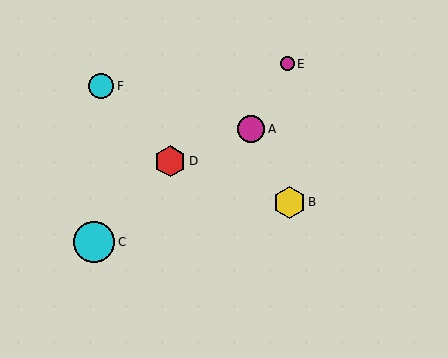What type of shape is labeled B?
Shape B is a yellow hexagon.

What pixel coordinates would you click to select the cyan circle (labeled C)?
Click at (94, 242) to select the cyan circle C.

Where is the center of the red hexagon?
The center of the red hexagon is at (170, 161).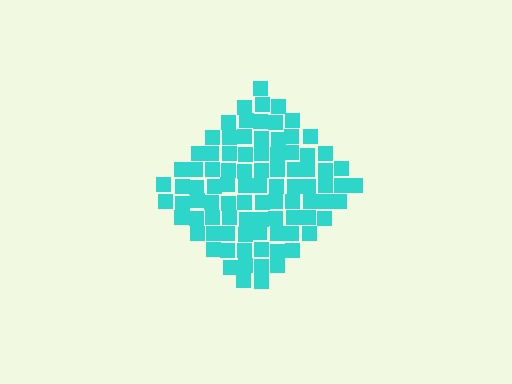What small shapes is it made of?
It is made of small squares.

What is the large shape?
The large shape is a diamond.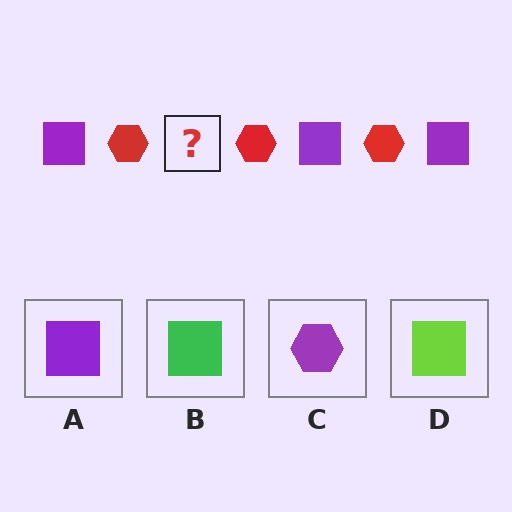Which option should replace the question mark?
Option A.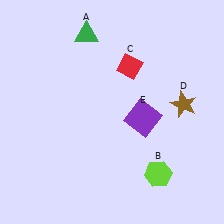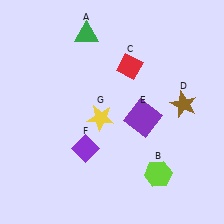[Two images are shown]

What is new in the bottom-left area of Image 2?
A purple diamond (F) was added in the bottom-left area of Image 2.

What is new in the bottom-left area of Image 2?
A yellow star (G) was added in the bottom-left area of Image 2.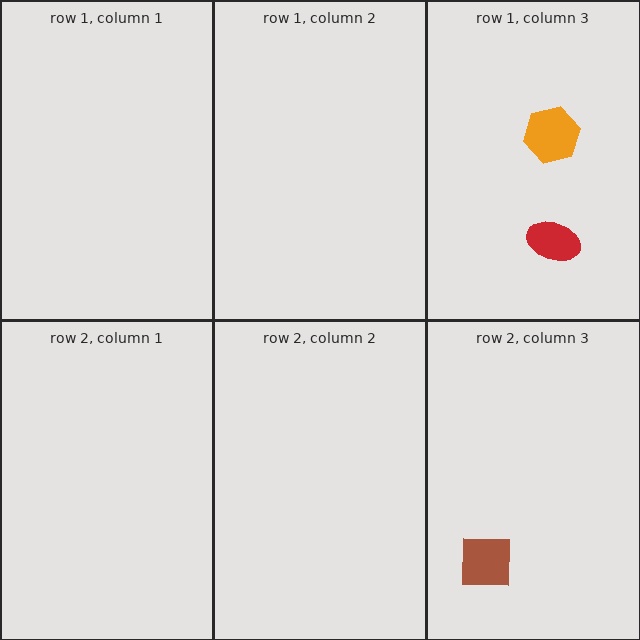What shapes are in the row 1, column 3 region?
The red ellipse, the orange hexagon.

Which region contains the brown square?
The row 2, column 3 region.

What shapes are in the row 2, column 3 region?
The brown square.